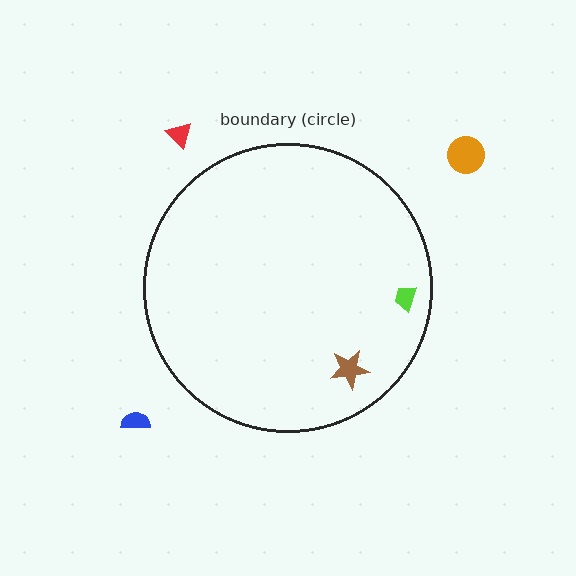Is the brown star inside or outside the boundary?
Inside.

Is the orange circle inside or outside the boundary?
Outside.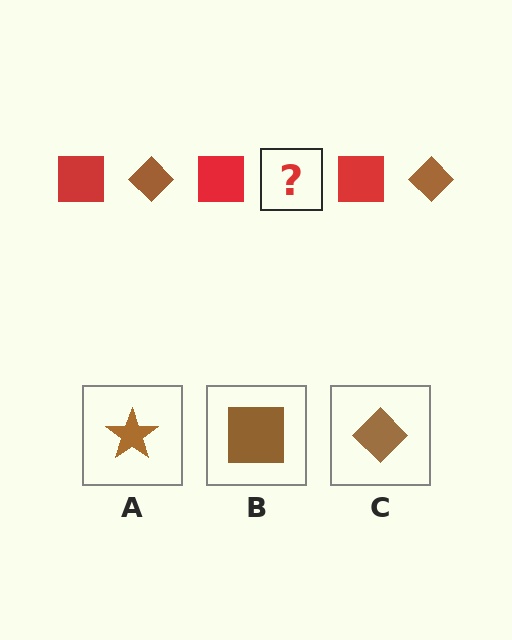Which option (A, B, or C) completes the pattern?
C.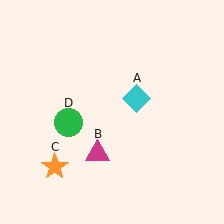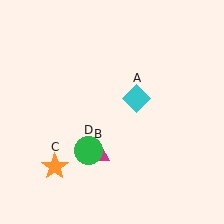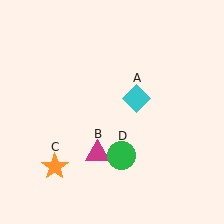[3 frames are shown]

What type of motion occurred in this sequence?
The green circle (object D) rotated counterclockwise around the center of the scene.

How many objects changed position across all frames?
1 object changed position: green circle (object D).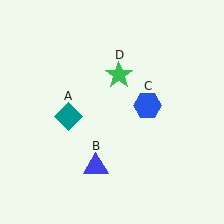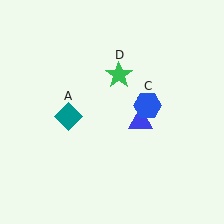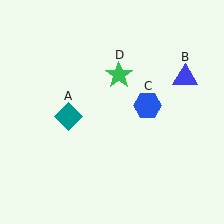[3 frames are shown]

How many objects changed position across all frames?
1 object changed position: blue triangle (object B).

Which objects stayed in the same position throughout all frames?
Teal diamond (object A) and blue hexagon (object C) and green star (object D) remained stationary.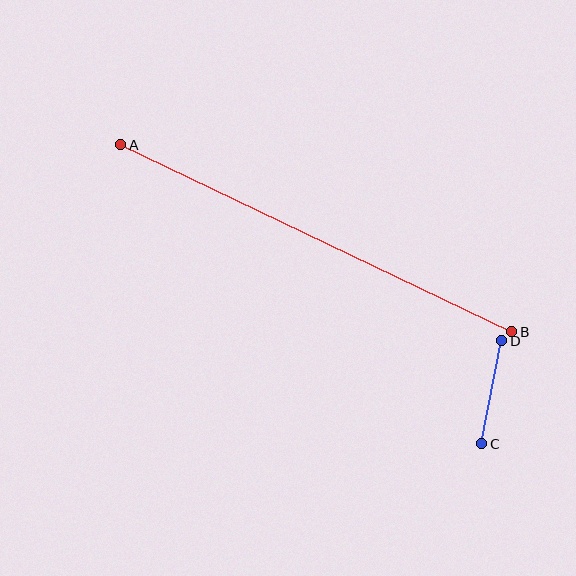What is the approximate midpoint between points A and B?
The midpoint is at approximately (316, 238) pixels.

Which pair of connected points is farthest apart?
Points A and B are farthest apart.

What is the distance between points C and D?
The distance is approximately 105 pixels.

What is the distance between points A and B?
The distance is approximately 433 pixels.